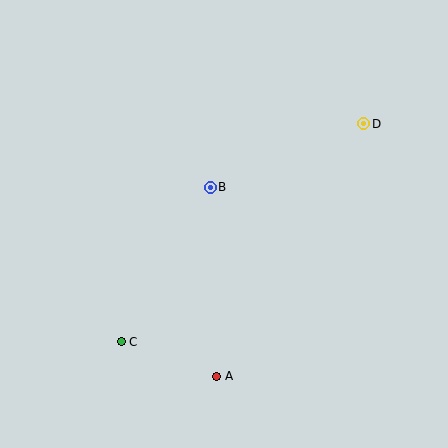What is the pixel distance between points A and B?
The distance between A and B is 189 pixels.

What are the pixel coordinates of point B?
Point B is at (210, 187).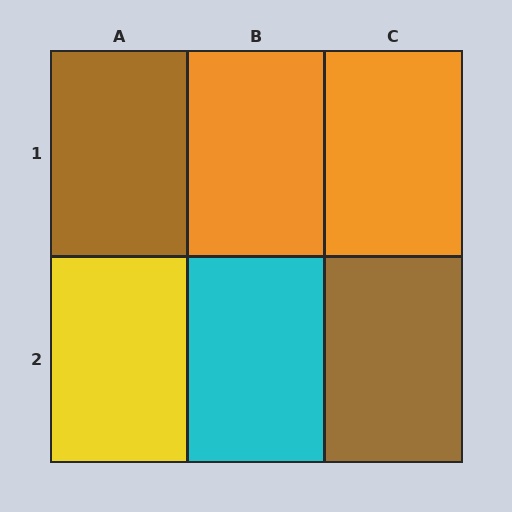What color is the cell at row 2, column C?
Brown.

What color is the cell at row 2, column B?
Cyan.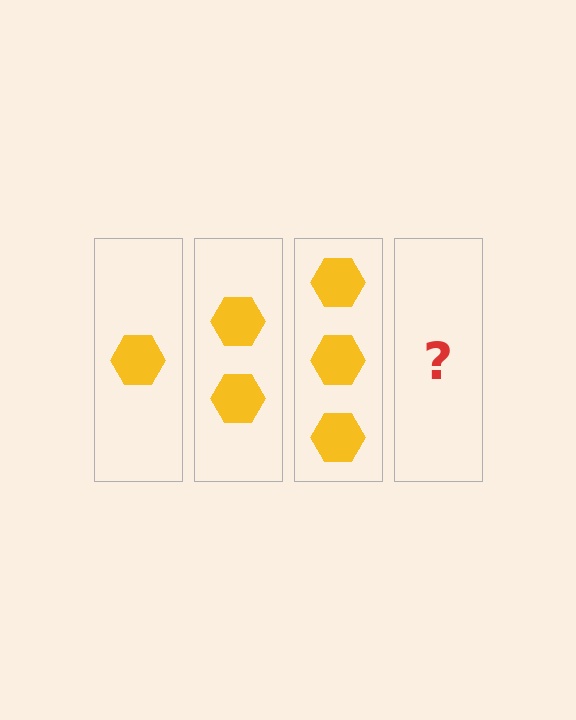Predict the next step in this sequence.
The next step is 4 hexagons.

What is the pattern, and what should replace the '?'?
The pattern is that each step adds one more hexagon. The '?' should be 4 hexagons.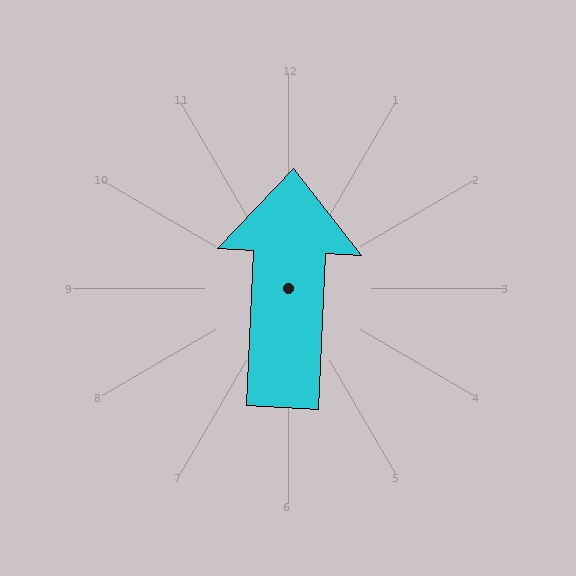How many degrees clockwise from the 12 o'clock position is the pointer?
Approximately 3 degrees.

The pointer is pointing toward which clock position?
Roughly 12 o'clock.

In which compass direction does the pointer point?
North.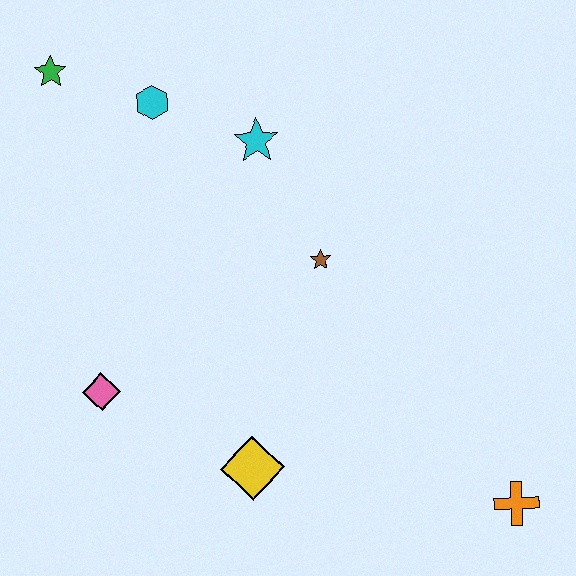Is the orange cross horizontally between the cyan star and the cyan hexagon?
No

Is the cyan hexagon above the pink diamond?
Yes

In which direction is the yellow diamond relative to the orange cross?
The yellow diamond is to the left of the orange cross.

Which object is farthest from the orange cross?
The green star is farthest from the orange cross.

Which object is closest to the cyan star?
The cyan hexagon is closest to the cyan star.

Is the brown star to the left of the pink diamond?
No